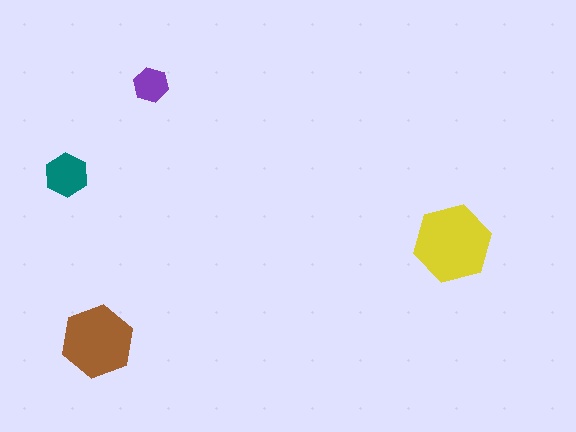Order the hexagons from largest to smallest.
the yellow one, the brown one, the teal one, the purple one.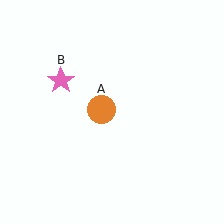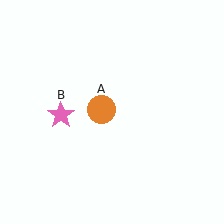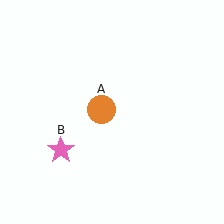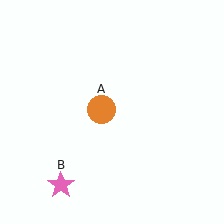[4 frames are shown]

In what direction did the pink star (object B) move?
The pink star (object B) moved down.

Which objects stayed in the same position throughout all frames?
Orange circle (object A) remained stationary.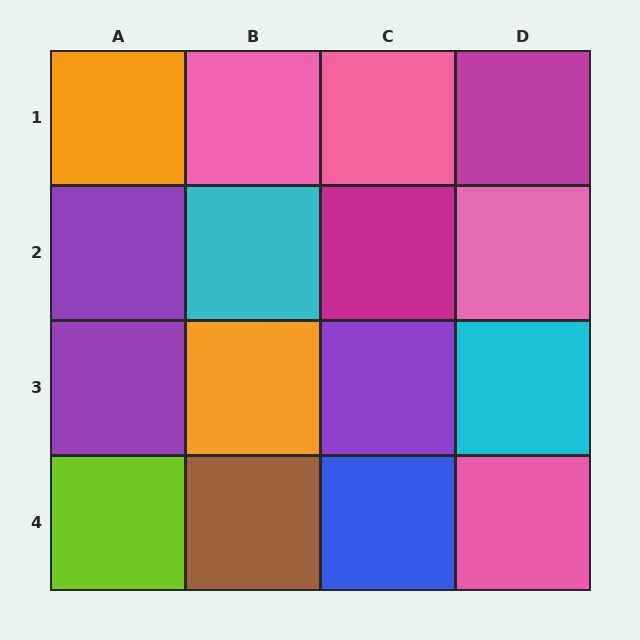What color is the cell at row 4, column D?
Pink.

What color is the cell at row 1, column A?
Orange.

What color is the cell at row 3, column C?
Purple.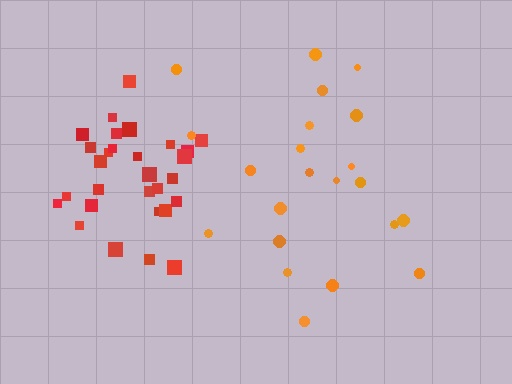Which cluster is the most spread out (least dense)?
Orange.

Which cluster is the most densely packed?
Red.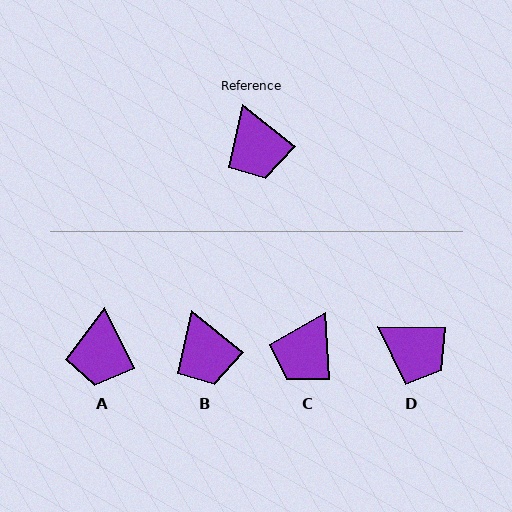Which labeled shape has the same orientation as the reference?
B.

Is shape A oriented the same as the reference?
No, it is off by about 24 degrees.